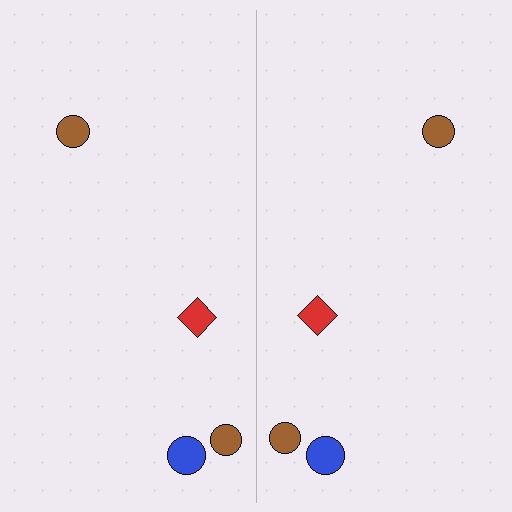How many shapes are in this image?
There are 8 shapes in this image.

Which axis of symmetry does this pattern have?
The pattern has a vertical axis of symmetry running through the center of the image.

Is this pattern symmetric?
Yes, this pattern has bilateral (reflection) symmetry.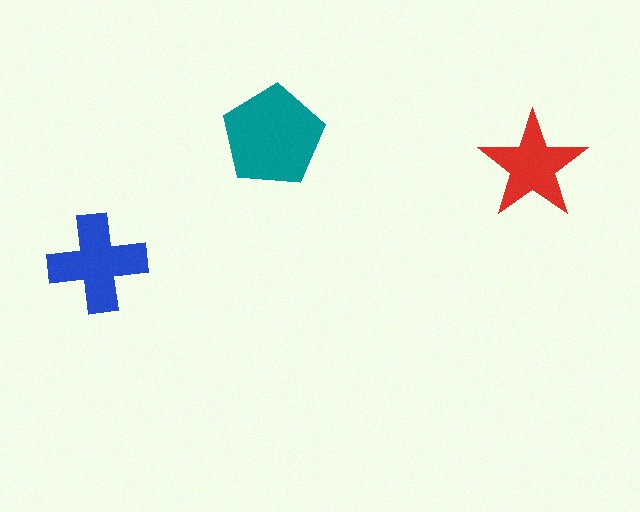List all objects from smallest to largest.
The red star, the blue cross, the teal pentagon.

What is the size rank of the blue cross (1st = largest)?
2nd.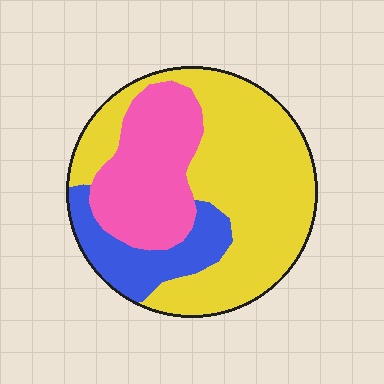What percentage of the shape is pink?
Pink covers 27% of the shape.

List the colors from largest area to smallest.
From largest to smallest: yellow, pink, blue.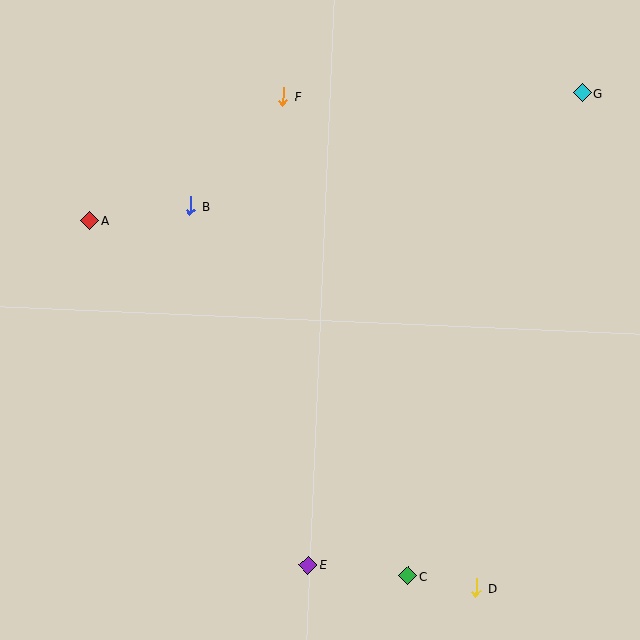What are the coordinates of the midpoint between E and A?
The midpoint between E and A is at (199, 393).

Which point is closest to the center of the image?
Point B at (191, 206) is closest to the center.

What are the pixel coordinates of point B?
Point B is at (191, 206).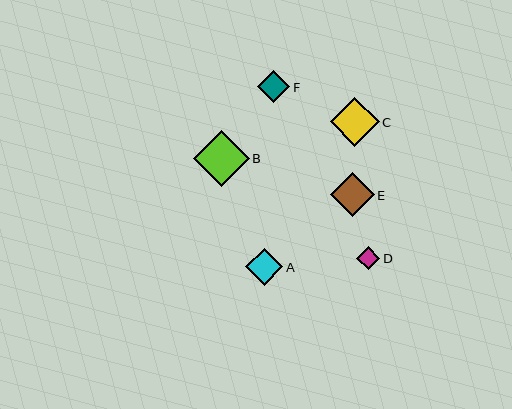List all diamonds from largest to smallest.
From largest to smallest: B, C, E, A, F, D.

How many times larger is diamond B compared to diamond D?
Diamond B is approximately 2.5 times the size of diamond D.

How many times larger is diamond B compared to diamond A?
Diamond B is approximately 1.5 times the size of diamond A.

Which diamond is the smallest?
Diamond D is the smallest with a size of approximately 23 pixels.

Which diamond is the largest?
Diamond B is the largest with a size of approximately 56 pixels.